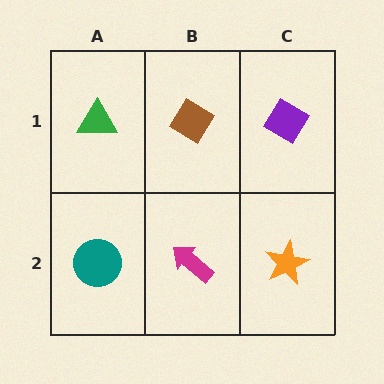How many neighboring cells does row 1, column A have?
2.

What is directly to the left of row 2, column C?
A magenta arrow.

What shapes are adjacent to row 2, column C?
A purple diamond (row 1, column C), a magenta arrow (row 2, column B).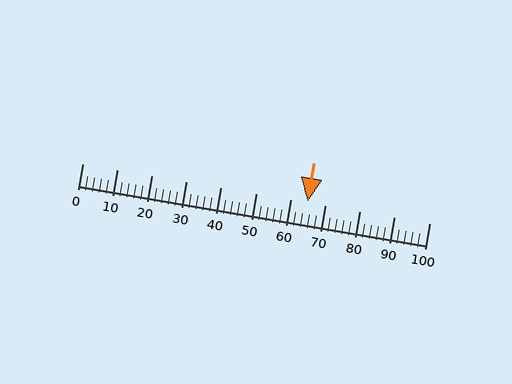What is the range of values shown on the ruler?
The ruler shows values from 0 to 100.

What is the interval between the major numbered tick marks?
The major tick marks are spaced 10 units apart.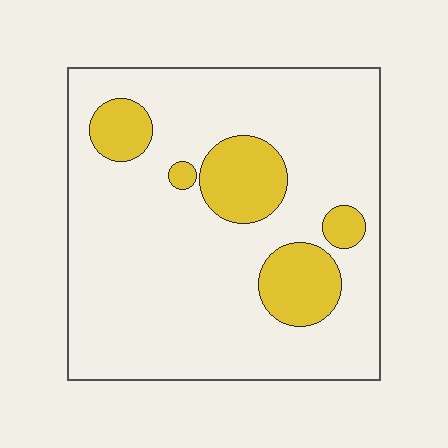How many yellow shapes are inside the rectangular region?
5.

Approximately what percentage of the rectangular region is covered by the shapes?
Approximately 15%.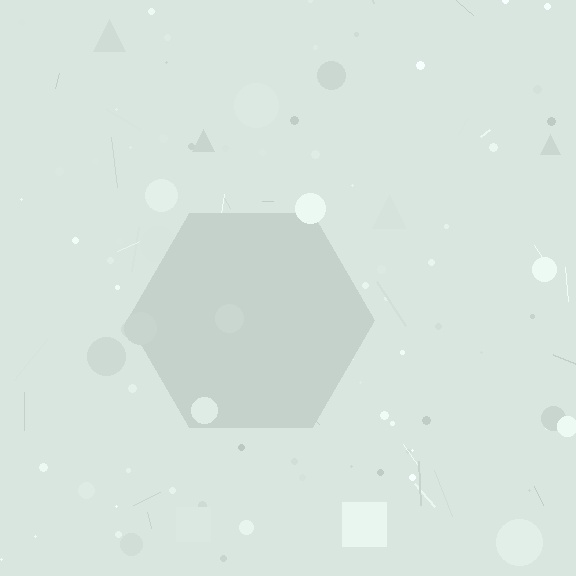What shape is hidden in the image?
A hexagon is hidden in the image.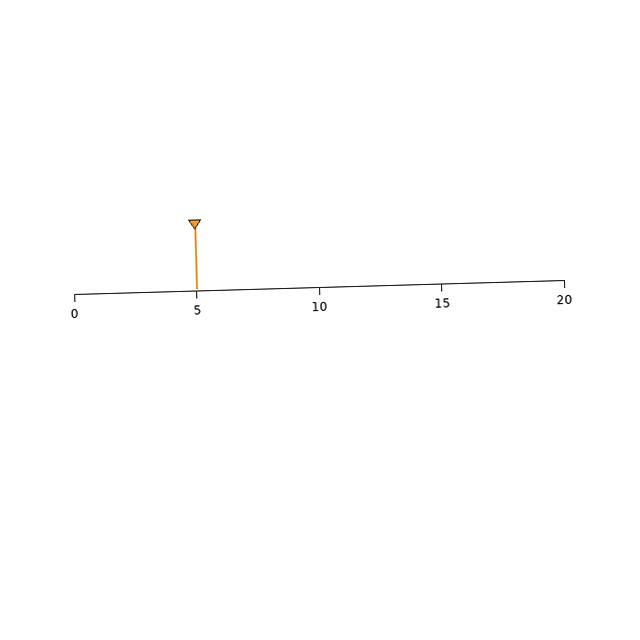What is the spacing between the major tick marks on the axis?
The major ticks are spaced 5 apart.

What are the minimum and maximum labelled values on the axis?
The axis runs from 0 to 20.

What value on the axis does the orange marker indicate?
The marker indicates approximately 5.